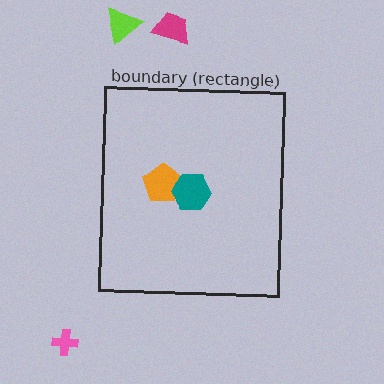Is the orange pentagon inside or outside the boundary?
Inside.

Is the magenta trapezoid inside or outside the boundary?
Outside.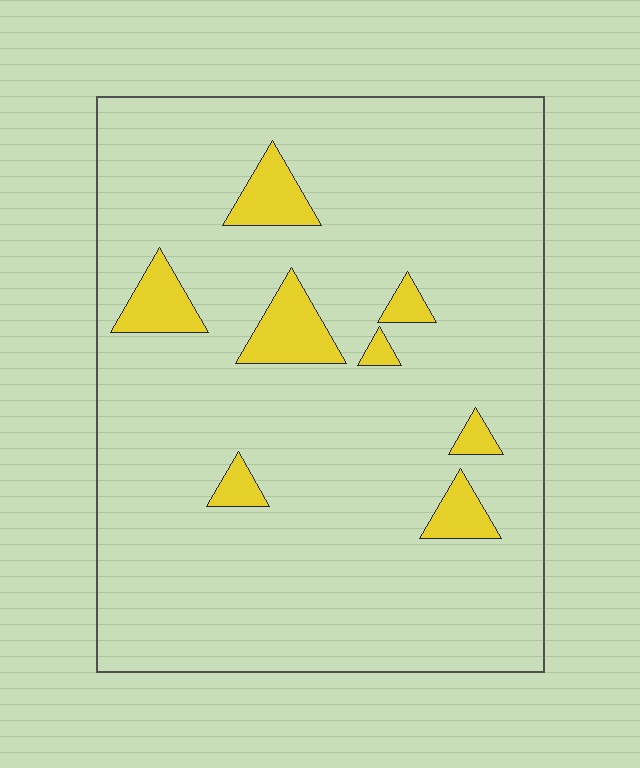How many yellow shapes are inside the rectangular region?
8.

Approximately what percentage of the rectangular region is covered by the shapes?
Approximately 10%.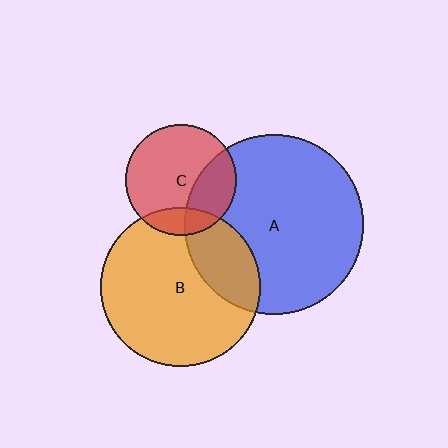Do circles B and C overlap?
Yes.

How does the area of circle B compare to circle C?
Approximately 2.1 times.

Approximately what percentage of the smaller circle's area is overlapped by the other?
Approximately 15%.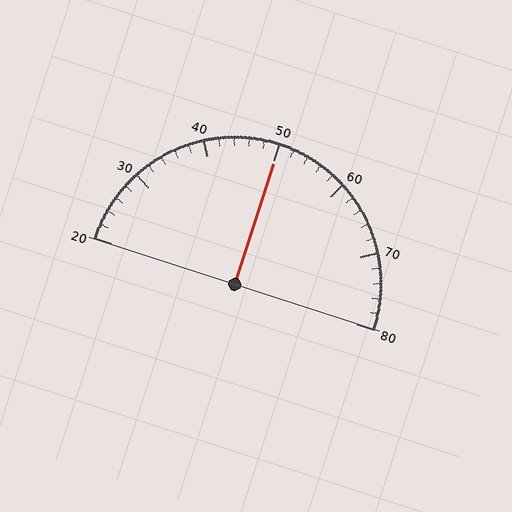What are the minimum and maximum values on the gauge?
The gauge ranges from 20 to 80.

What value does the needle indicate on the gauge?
The needle indicates approximately 50.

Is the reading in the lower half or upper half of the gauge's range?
The reading is in the upper half of the range (20 to 80).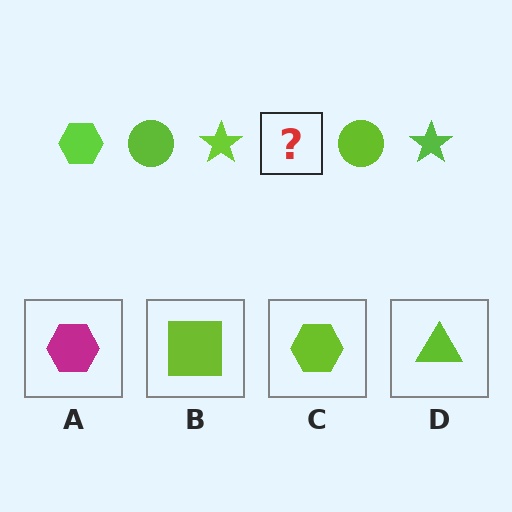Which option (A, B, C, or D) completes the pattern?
C.